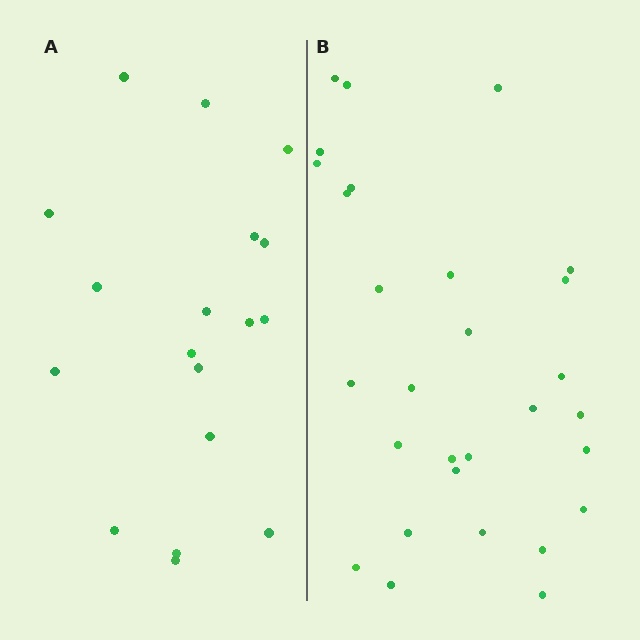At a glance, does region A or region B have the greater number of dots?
Region B (the right region) has more dots.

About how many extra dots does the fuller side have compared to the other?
Region B has roughly 12 or so more dots than region A.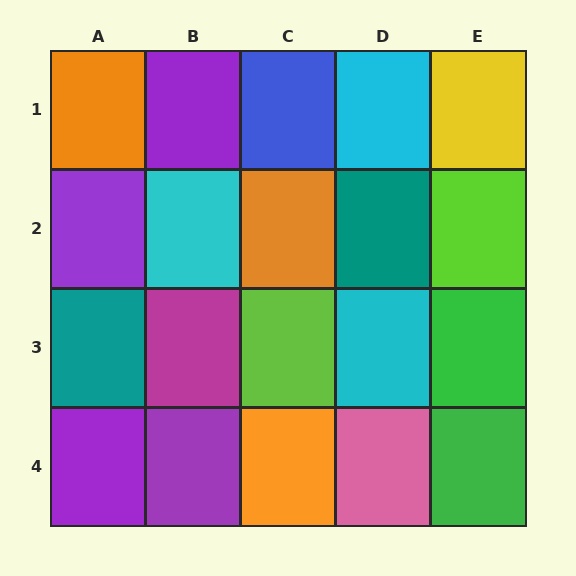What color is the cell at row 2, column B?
Cyan.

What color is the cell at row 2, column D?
Teal.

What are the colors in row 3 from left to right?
Teal, magenta, lime, cyan, green.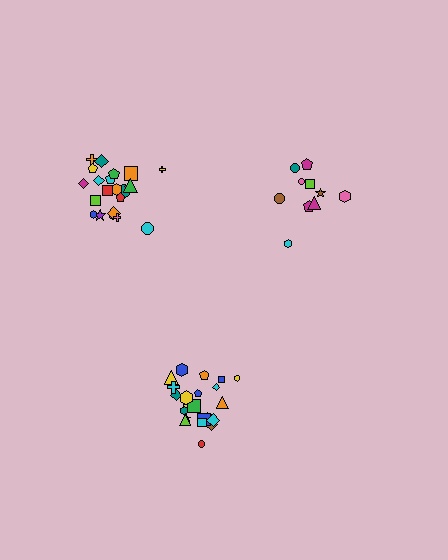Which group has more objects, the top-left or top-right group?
The top-left group.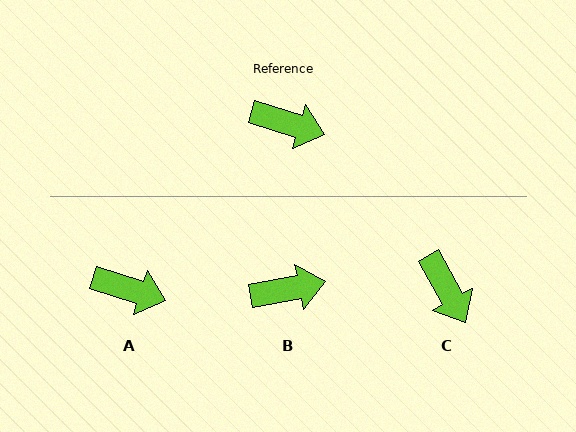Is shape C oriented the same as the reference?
No, it is off by about 44 degrees.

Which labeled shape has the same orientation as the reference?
A.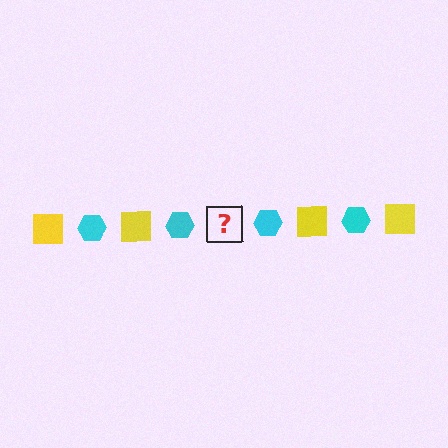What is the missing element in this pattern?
The missing element is a yellow square.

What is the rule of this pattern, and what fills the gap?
The rule is that the pattern alternates between yellow square and cyan hexagon. The gap should be filled with a yellow square.